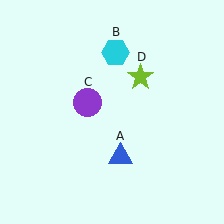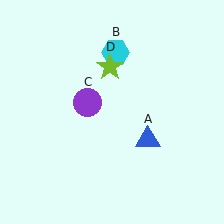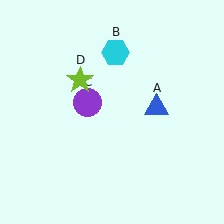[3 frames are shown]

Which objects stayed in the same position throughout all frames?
Cyan hexagon (object B) and purple circle (object C) remained stationary.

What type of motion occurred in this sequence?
The blue triangle (object A), lime star (object D) rotated counterclockwise around the center of the scene.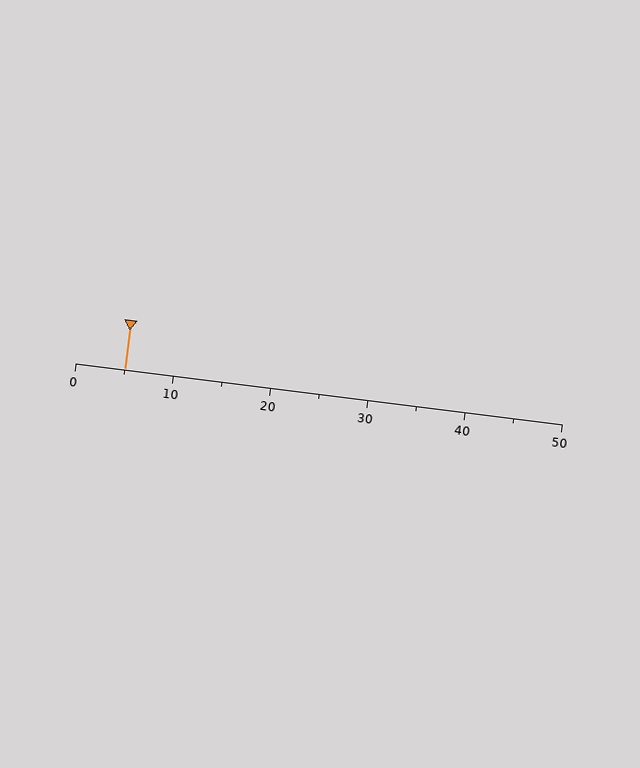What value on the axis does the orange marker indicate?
The marker indicates approximately 5.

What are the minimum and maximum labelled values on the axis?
The axis runs from 0 to 50.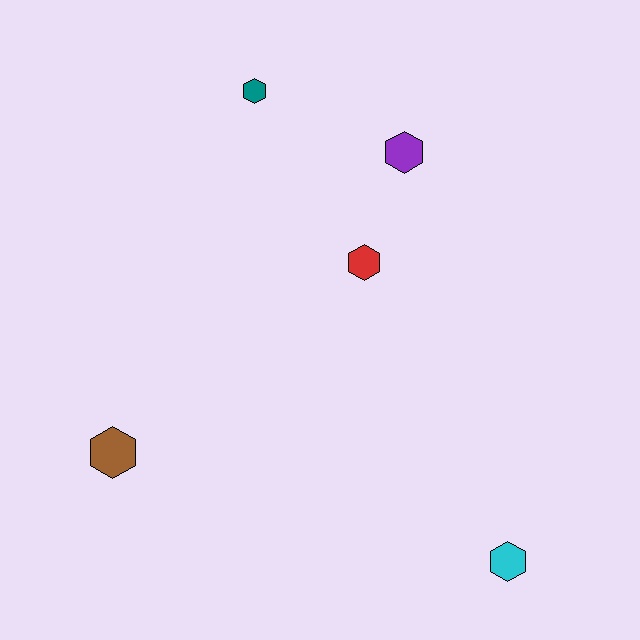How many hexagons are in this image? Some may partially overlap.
There are 5 hexagons.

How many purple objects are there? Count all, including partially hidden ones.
There is 1 purple object.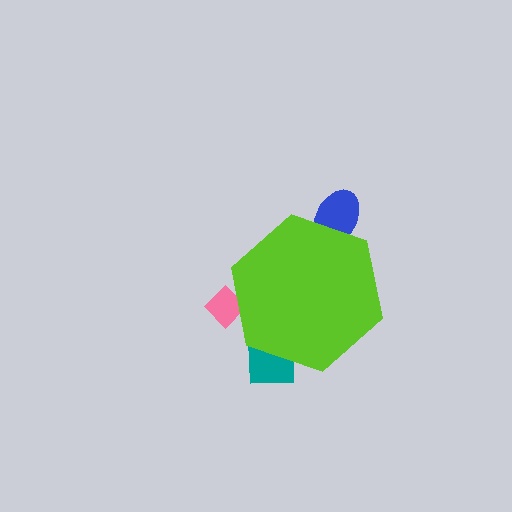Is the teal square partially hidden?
Yes, the teal square is partially hidden behind the lime hexagon.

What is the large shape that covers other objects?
A lime hexagon.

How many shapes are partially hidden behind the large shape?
3 shapes are partially hidden.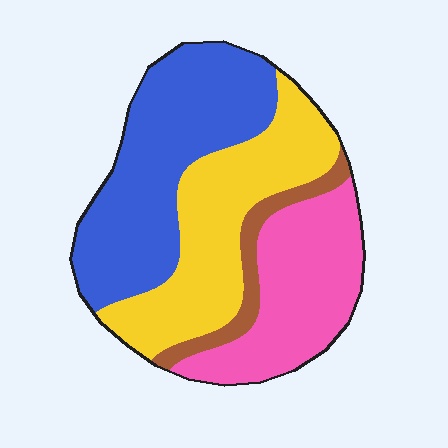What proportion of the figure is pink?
Pink takes up between a quarter and a half of the figure.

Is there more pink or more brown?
Pink.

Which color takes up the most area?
Blue, at roughly 35%.